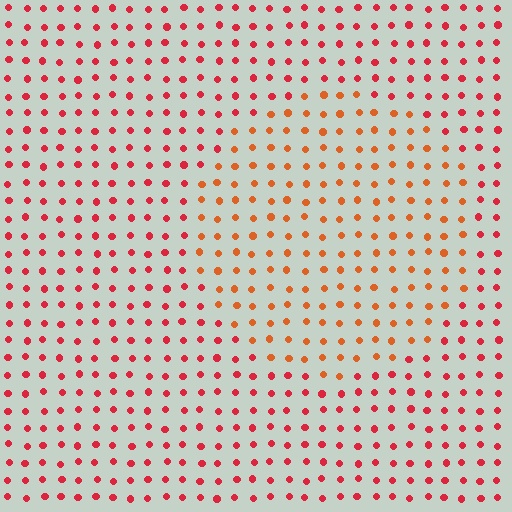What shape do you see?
I see a circle.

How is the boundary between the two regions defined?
The boundary is defined purely by a slight shift in hue (about 29 degrees). Spacing, size, and orientation are identical on both sides.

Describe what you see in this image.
The image is filled with small red elements in a uniform arrangement. A circle-shaped region is visible where the elements are tinted to a slightly different hue, forming a subtle color boundary.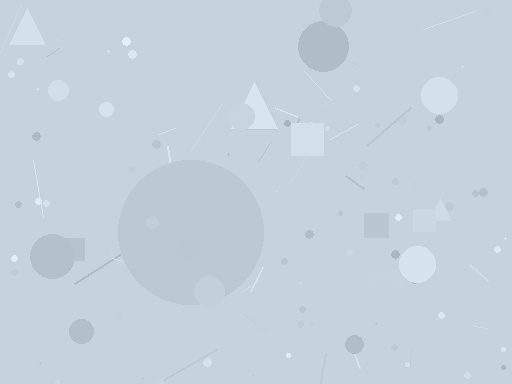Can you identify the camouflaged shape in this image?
The camouflaged shape is a circle.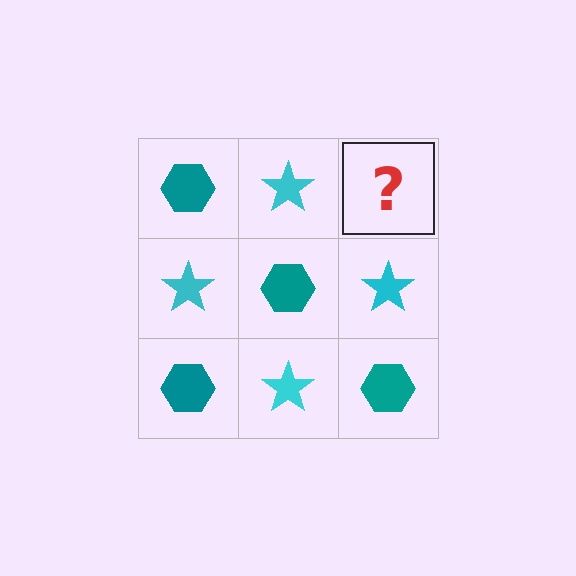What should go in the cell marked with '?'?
The missing cell should contain a teal hexagon.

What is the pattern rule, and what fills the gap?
The rule is that it alternates teal hexagon and cyan star in a checkerboard pattern. The gap should be filled with a teal hexagon.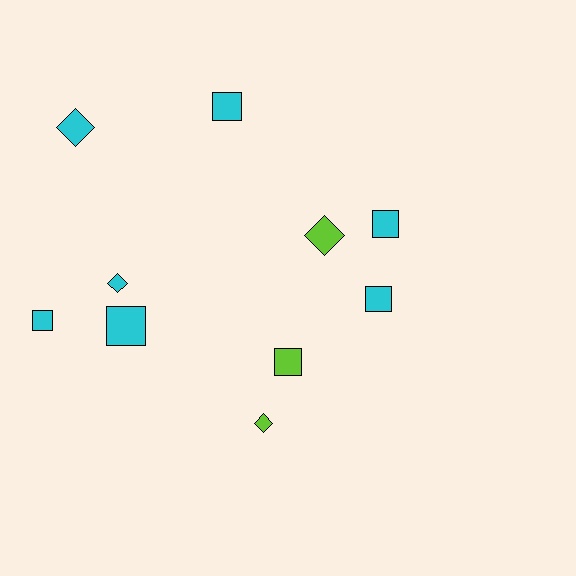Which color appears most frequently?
Cyan, with 7 objects.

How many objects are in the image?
There are 10 objects.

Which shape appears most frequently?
Square, with 6 objects.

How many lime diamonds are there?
There are 2 lime diamonds.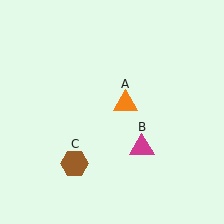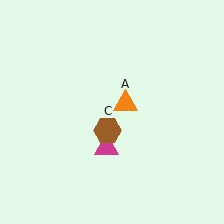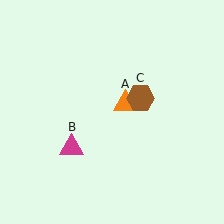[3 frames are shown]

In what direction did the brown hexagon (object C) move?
The brown hexagon (object C) moved up and to the right.